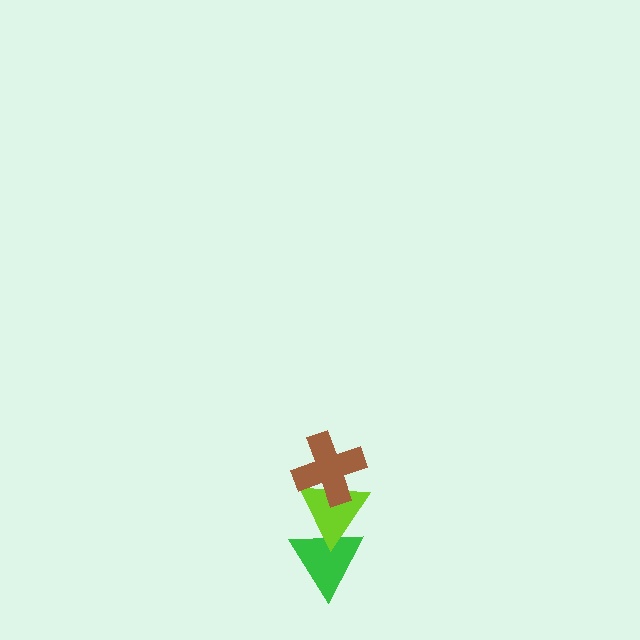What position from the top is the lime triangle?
The lime triangle is 2nd from the top.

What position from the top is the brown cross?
The brown cross is 1st from the top.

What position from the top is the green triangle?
The green triangle is 3rd from the top.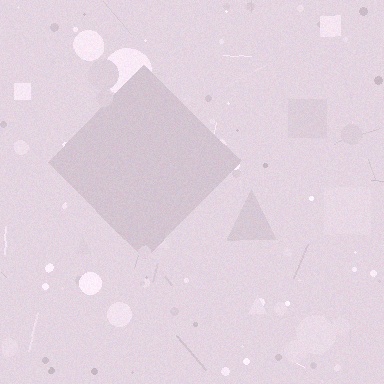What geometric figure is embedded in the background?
A diamond is embedded in the background.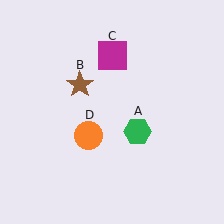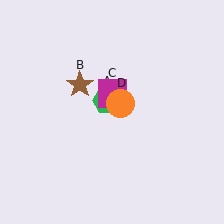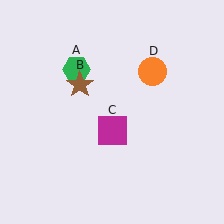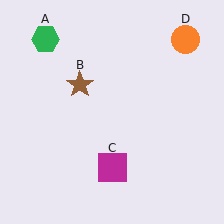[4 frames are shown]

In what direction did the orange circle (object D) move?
The orange circle (object D) moved up and to the right.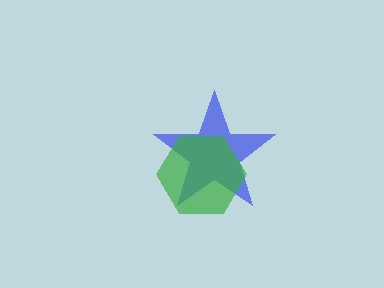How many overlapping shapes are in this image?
There are 2 overlapping shapes in the image.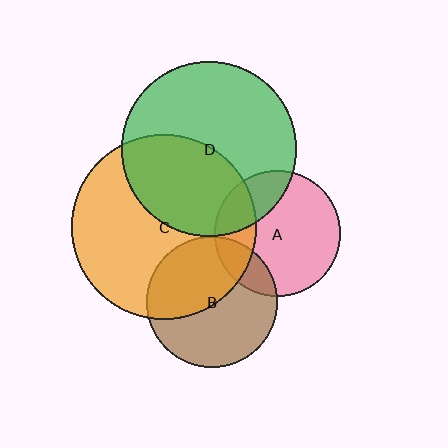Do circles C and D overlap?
Yes.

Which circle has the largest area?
Circle C (orange).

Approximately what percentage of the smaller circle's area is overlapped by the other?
Approximately 40%.